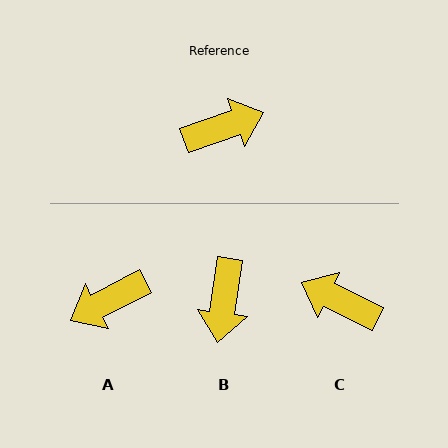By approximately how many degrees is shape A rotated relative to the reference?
Approximately 172 degrees clockwise.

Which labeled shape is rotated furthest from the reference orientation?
A, about 172 degrees away.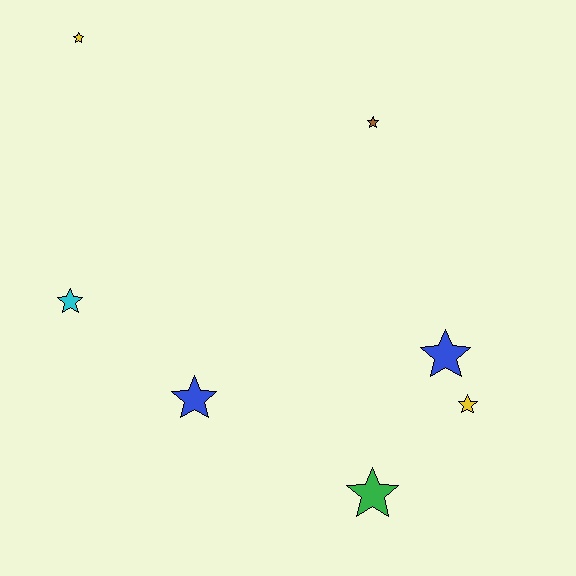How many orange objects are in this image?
There are no orange objects.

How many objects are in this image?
There are 7 objects.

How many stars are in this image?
There are 7 stars.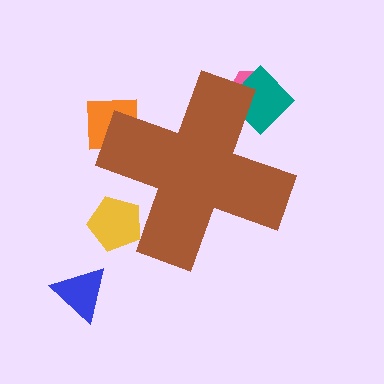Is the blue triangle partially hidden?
No, the blue triangle is fully visible.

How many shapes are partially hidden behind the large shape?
4 shapes are partially hidden.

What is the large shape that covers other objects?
A brown cross.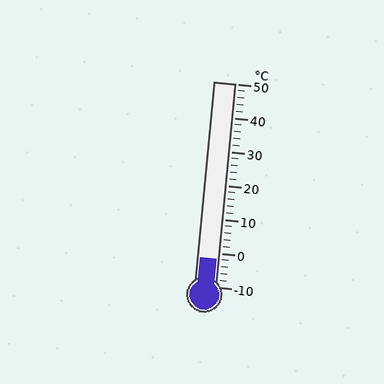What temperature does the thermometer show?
The thermometer shows approximately -2°C.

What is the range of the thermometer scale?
The thermometer scale ranges from -10°C to 50°C.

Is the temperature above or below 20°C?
The temperature is below 20°C.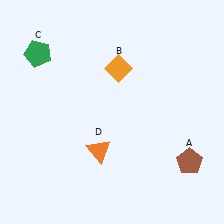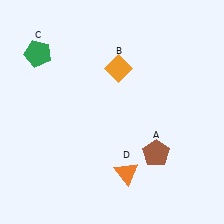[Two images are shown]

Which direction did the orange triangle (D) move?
The orange triangle (D) moved right.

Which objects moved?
The objects that moved are: the brown pentagon (A), the orange triangle (D).